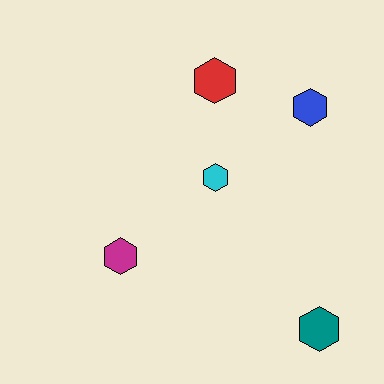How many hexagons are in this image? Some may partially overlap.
There are 5 hexagons.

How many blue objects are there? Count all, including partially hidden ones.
There is 1 blue object.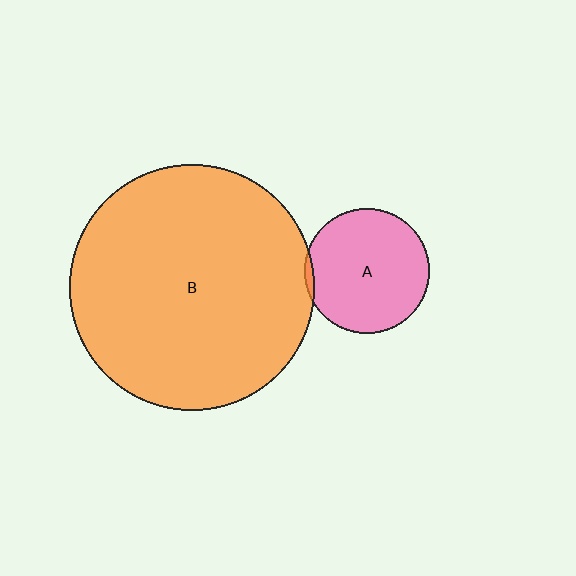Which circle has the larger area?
Circle B (orange).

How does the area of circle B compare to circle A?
Approximately 3.9 times.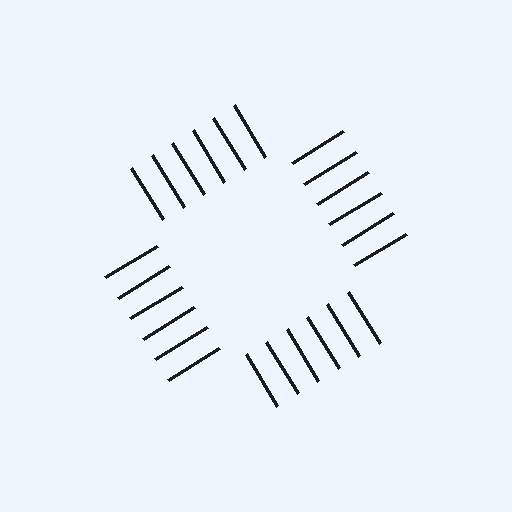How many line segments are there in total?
24 — 6 along each of the 4 edges.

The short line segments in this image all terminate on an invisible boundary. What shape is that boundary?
An illusory square — the line segments terminate on its edges but no continuous stroke is drawn.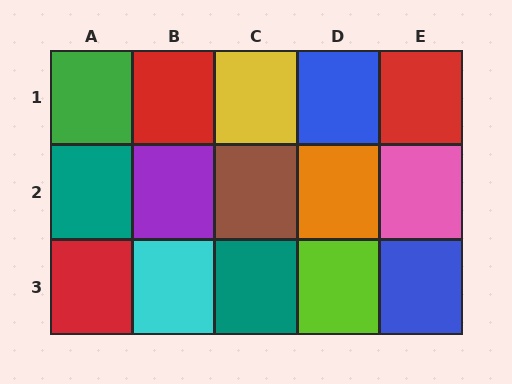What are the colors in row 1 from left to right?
Green, red, yellow, blue, red.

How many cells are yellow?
1 cell is yellow.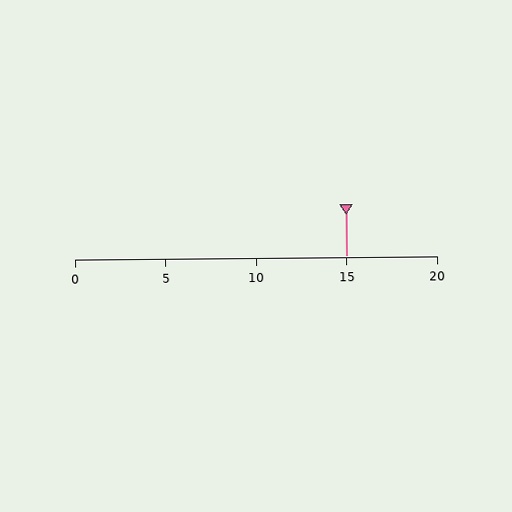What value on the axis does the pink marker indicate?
The marker indicates approximately 15.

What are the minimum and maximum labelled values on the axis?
The axis runs from 0 to 20.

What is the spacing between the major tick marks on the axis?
The major ticks are spaced 5 apart.